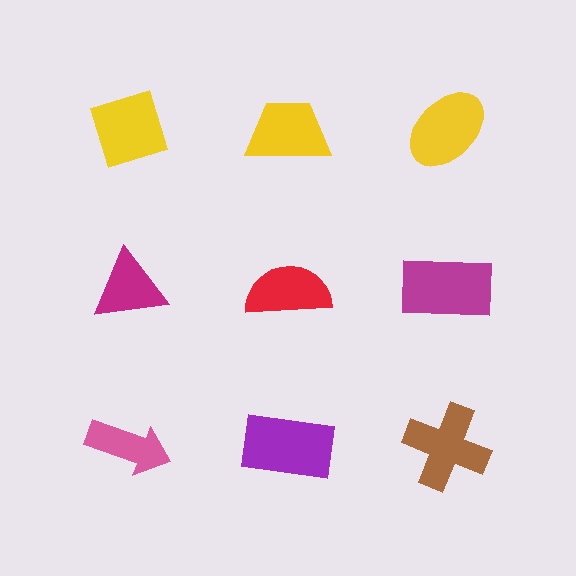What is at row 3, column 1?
A pink arrow.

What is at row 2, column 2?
A red semicircle.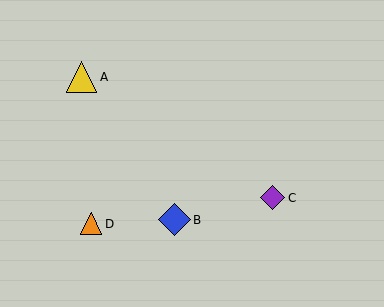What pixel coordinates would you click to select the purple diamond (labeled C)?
Click at (273, 198) to select the purple diamond C.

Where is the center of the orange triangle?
The center of the orange triangle is at (91, 224).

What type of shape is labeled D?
Shape D is an orange triangle.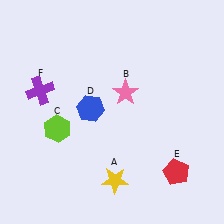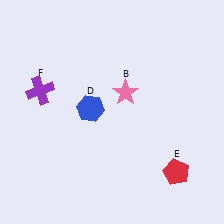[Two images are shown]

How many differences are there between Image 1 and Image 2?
There are 2 differences between the two images.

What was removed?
The lime hexagon (C), the yellow star (A) were removed in Image 2.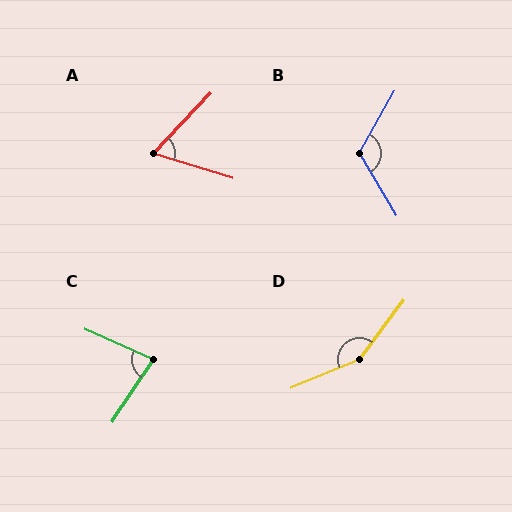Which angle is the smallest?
A, at approximately 64 degrees.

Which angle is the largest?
D, at approximately 149 degrees.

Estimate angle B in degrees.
Approximately 120 degrees.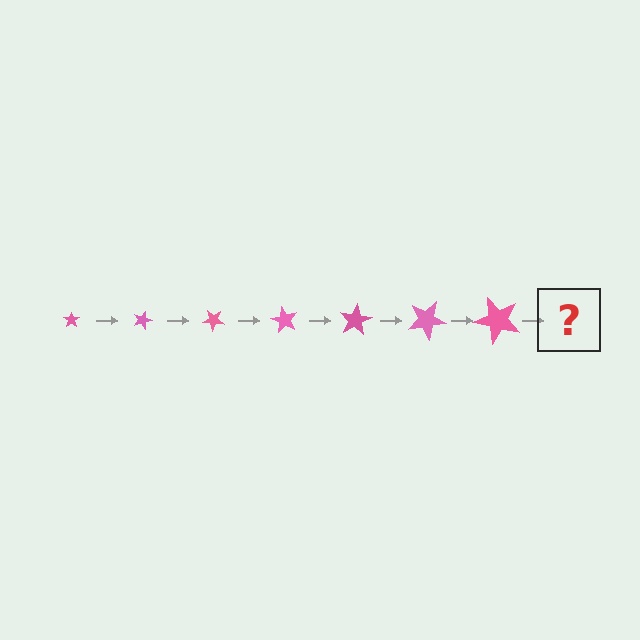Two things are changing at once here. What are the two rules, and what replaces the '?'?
The two rules are that the star grows larger each step and it rotates 20 degrees each step. The '?' should be a star, larger than the previous one and rotated 140 degrees from the start.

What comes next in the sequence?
The next element should be a star, larger than the previous one and rotated 140 degrees from the start.